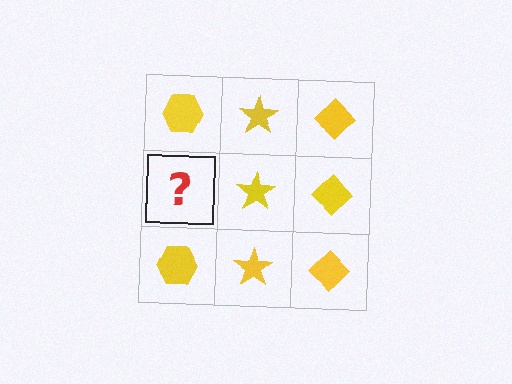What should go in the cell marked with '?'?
The missing cell should contain a yellow hexagon.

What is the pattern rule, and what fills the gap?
The rule is that each column has a consistent shape. The gap should be filled with a yellow hexagon.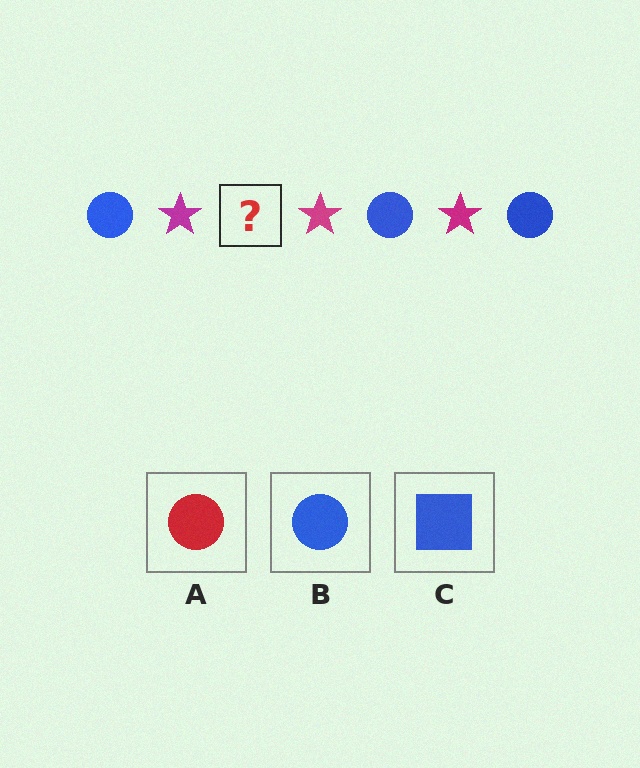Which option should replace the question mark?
Option B.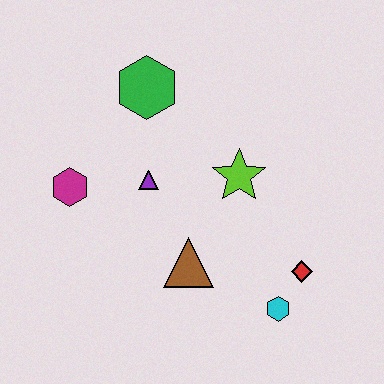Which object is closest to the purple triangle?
The magenta hexagon is closest to the purple triangle.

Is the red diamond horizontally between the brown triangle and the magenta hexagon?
No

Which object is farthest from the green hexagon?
The cyan hexagon is farthest from the green hexagon.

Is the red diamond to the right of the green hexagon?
Yes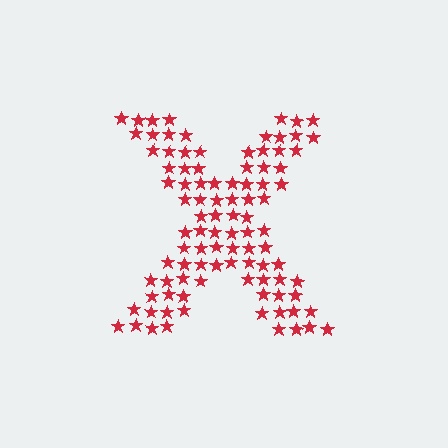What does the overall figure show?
The overall figure shows the letter X.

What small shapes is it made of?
It is made of small stars.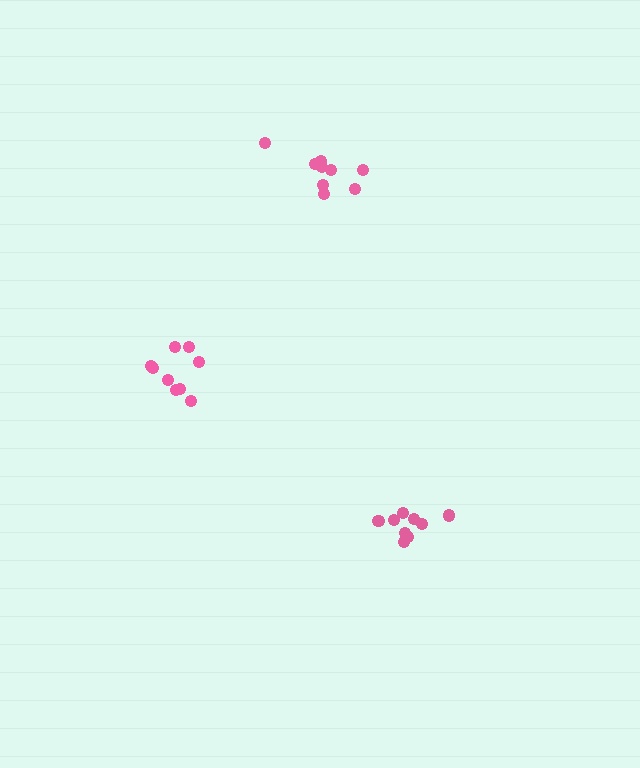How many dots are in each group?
Group 1: 9 dots, Group 2: 9 dots, Group 3: 9 dots (27 total).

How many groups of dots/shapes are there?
There are 3 groups.